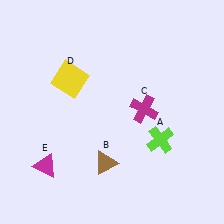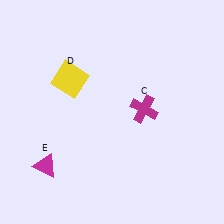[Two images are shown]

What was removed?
The lime cross (A), the brown triangle (B) were removed in Image 2.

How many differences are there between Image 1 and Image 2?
There are 2 differences between the two images.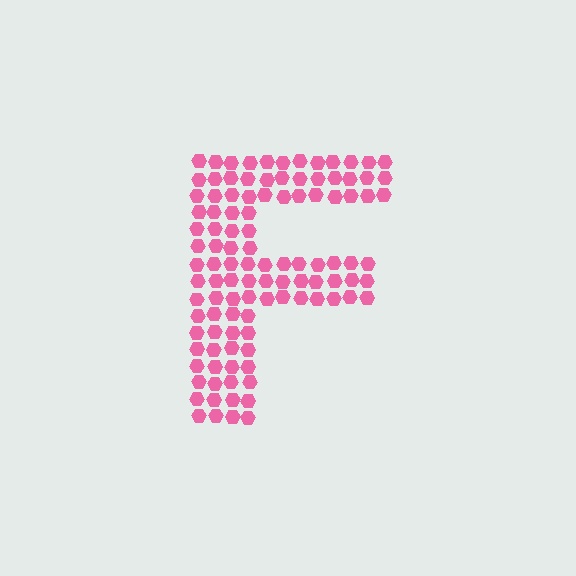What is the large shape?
The large shape is the letter F.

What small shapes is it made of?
It is made of small hexagons.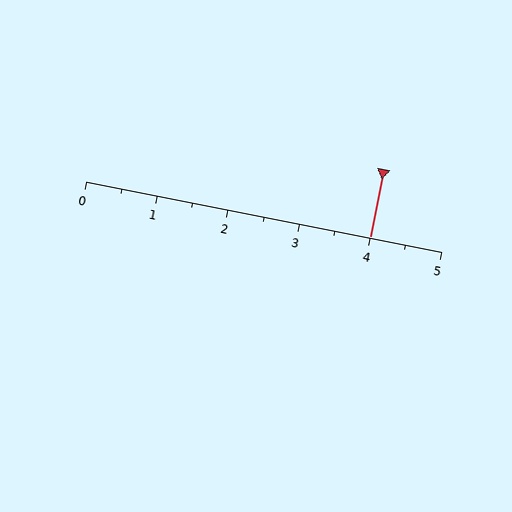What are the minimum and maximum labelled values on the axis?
The axis runs from 0 to 5.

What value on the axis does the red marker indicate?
The marker indicates approximately 4.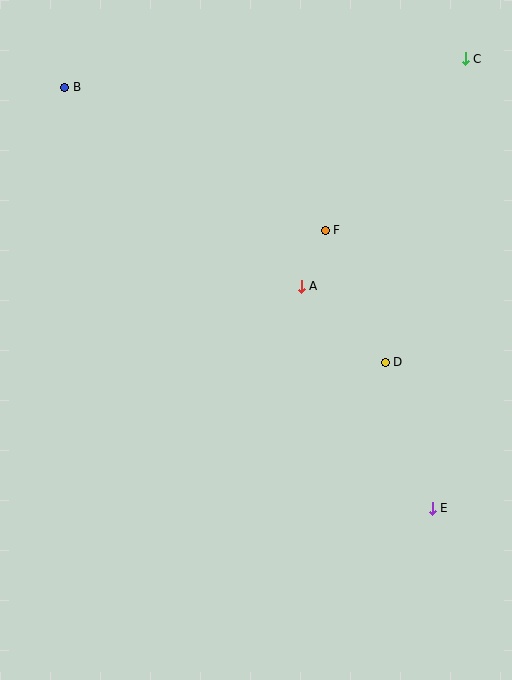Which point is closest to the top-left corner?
Point B is closest to the top-left corner.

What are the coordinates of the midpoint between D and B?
The midpoint between D and B is at (225, 225).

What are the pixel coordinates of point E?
Point E is at (432, 508).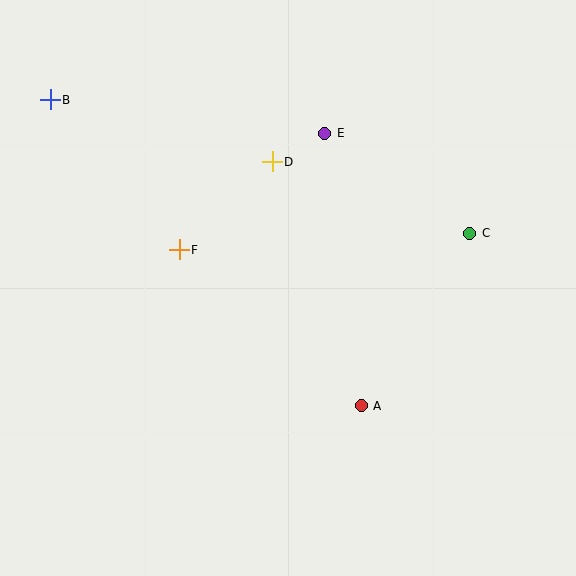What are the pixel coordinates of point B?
Point B is at (50, 100).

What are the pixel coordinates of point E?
Point E is at (325, 133).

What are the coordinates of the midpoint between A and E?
The midpoint between A and E is at (343, 269).